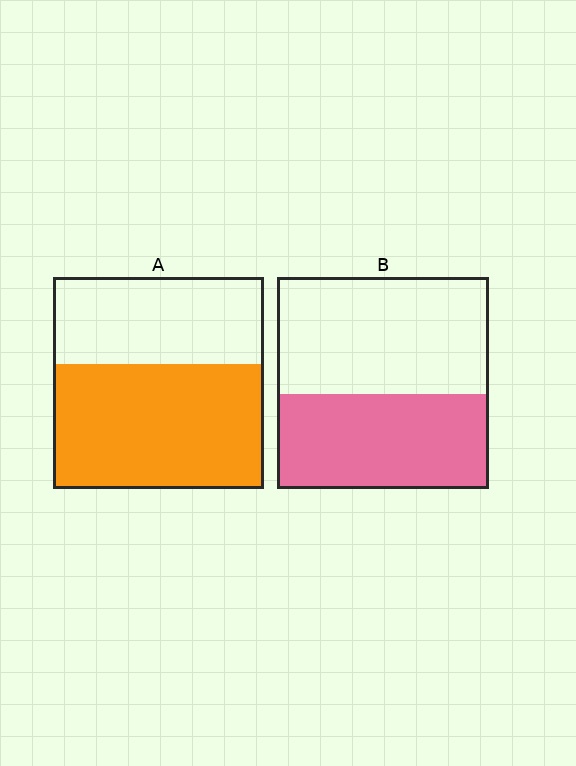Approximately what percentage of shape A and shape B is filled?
A is approximately 60% and B is approximately 45%.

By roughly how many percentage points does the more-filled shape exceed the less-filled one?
By roughly 15 percentage points (A over B).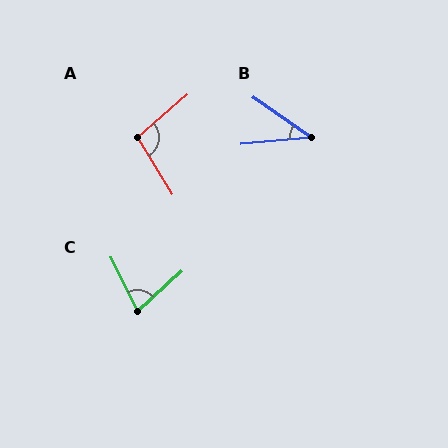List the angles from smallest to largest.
B (40°), C (73°), A (99°).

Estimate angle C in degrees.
Approximately 73 degrees.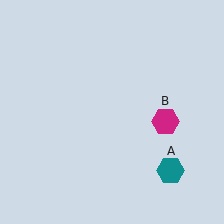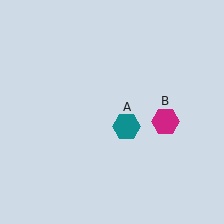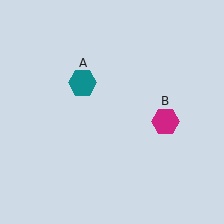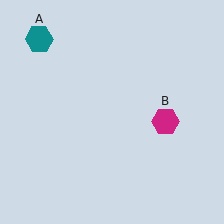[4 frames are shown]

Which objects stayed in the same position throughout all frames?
Magenta hexagon (object B) remained stationary.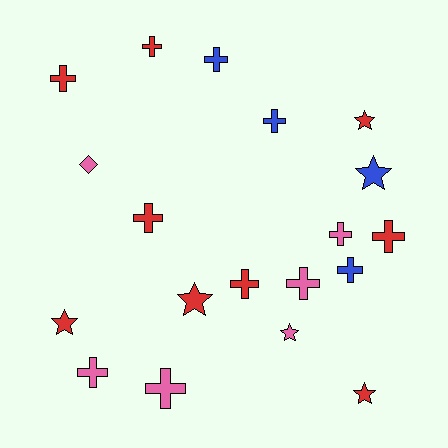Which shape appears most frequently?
Cross, with 12 objects.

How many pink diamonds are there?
There is 1 pink diamond.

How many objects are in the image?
There are 19 objects.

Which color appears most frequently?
Red, with 9 objects.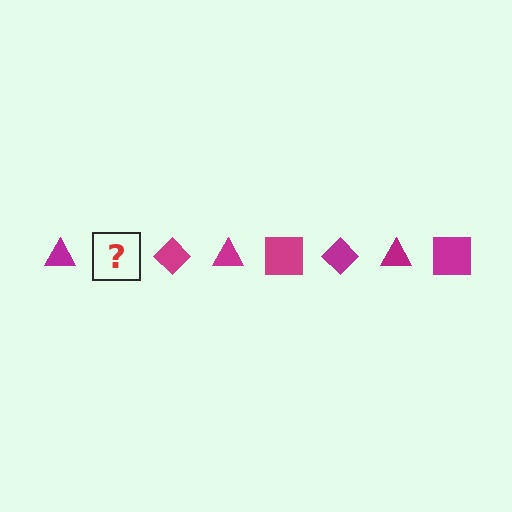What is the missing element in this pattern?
The missing element is a magenta square.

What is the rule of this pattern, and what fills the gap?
The rule is that the pattern cycles through triangle, square, diamond shapes in magenta. The gap should be filled with a magenta square.